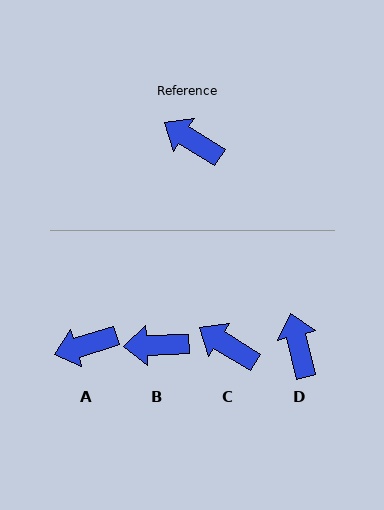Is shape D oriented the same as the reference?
No, it is off by about 44 degrees.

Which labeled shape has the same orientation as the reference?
C.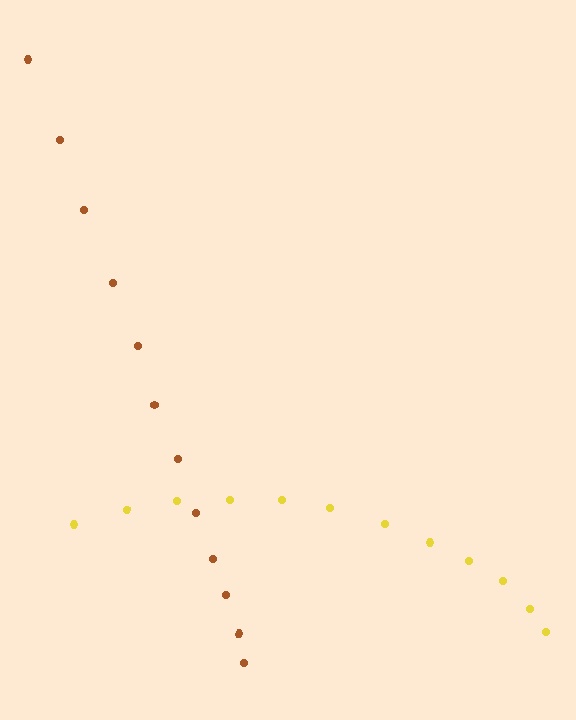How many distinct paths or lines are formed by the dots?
There are 2 distinct paths.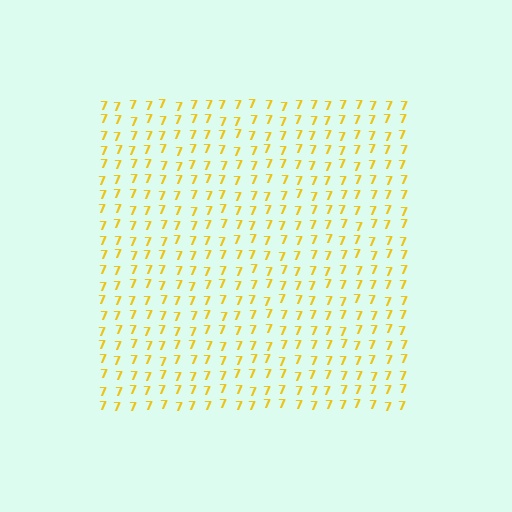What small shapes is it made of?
It is made of small digit 7's.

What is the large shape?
The large shape is a square.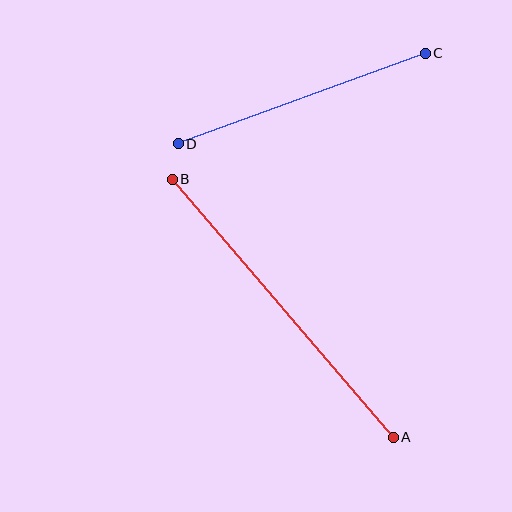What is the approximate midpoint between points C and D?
The midpoint is at approximately (302, 98) pixels.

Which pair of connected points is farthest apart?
Points A and B are farthest apart.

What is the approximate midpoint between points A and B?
The midpoint is at approximately (283, 308) pixels.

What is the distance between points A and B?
The distance is approximately 339 pixels.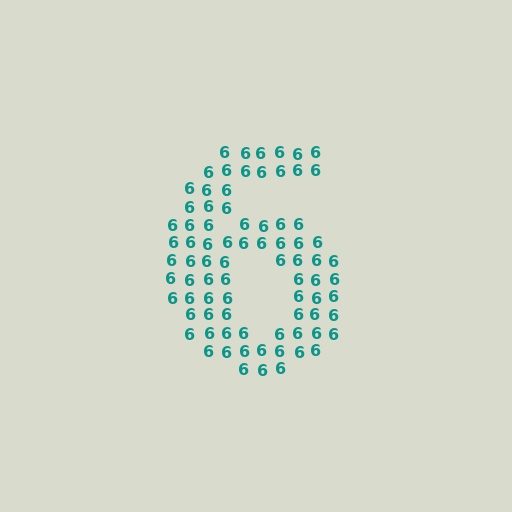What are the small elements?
The small elements are digit 6's.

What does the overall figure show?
The overall figure shows the digit 6.